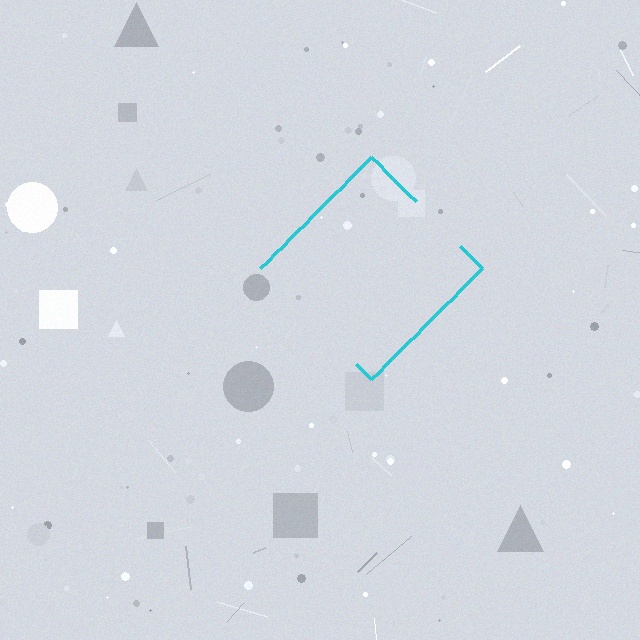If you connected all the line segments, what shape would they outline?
They would outline a diamond.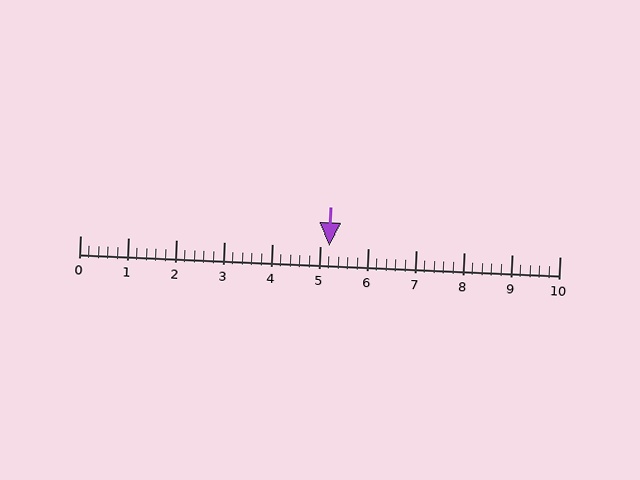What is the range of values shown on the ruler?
The ruler shows values from 0 to 10.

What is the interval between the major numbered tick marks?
The major tick marks are spaced 1 units apart.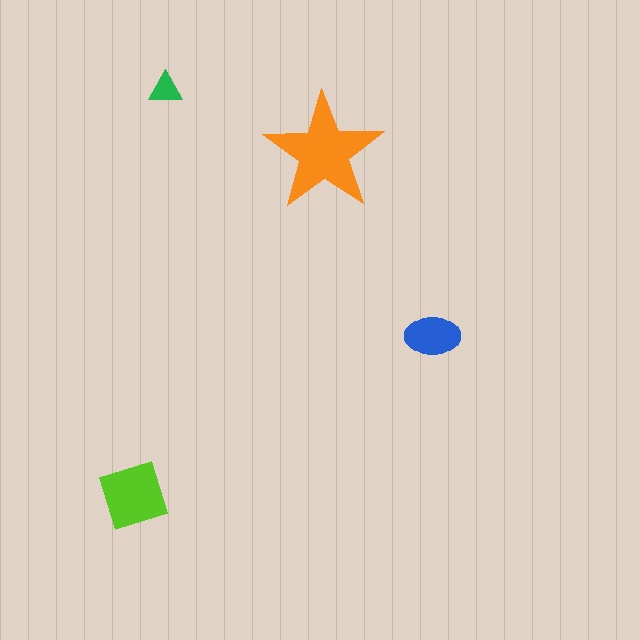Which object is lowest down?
The lime square is bottommost.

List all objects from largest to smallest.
The orange star, the lime square, the blue ellipse, the green triangle.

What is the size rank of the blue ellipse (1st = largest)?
3rd.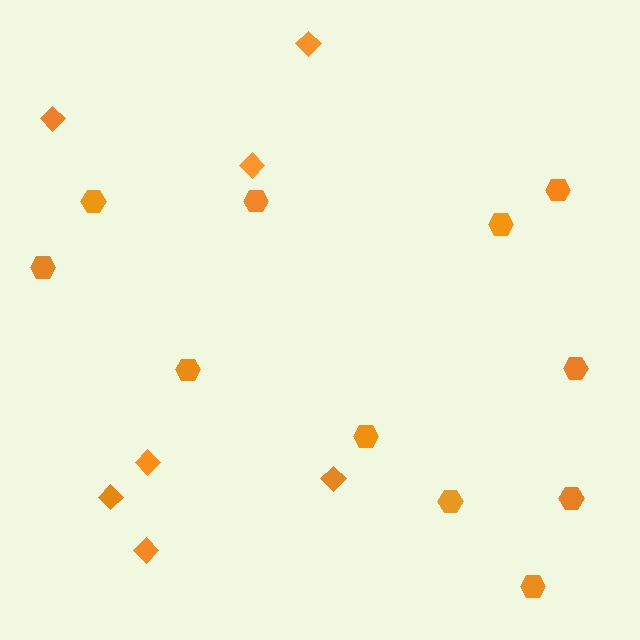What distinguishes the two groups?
There are 2 groups: one group of diamonds (7) and one group of hexagons (11).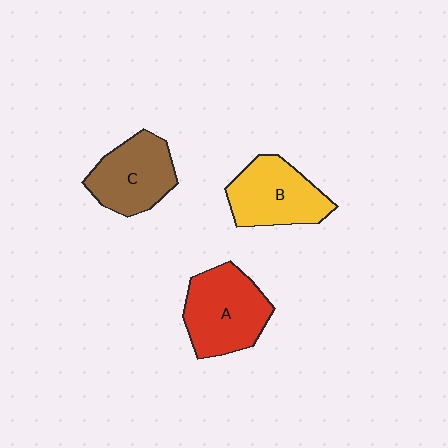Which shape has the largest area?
Shape A (red).